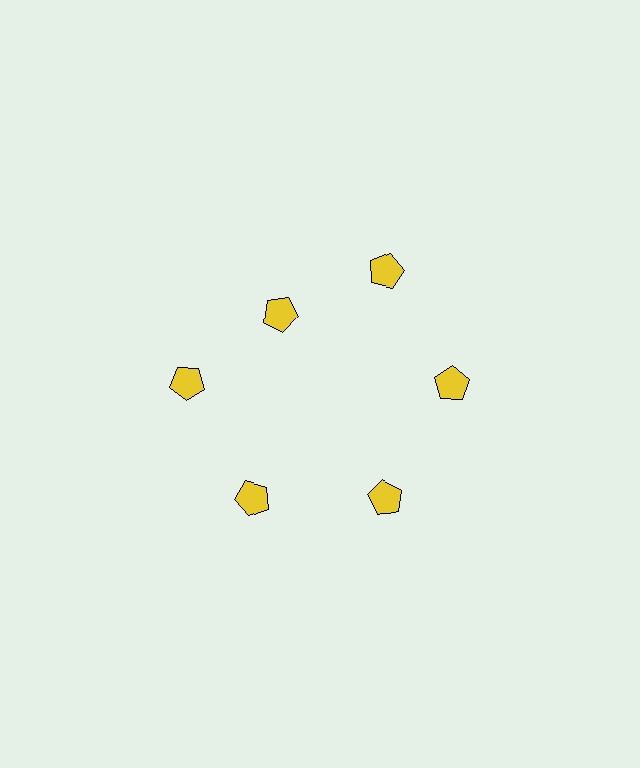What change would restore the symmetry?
The symmetry would be restored by moving it outward, back onto the ring so that all 6 pentagons sit at equal angles and equal distance from the center.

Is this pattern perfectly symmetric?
No. The 6 yellow pentagons are arranged in a ring, but one element near the 11 o'clock position is pulled inward toward the center, breaking the 6-fold rotational symmetry.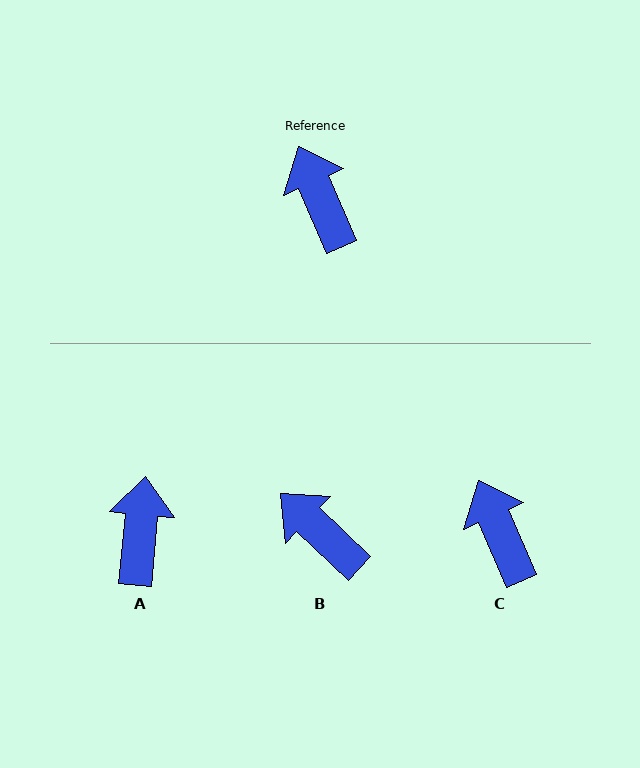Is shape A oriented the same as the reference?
No, it is off by about 29 degrees.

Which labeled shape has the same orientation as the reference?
C.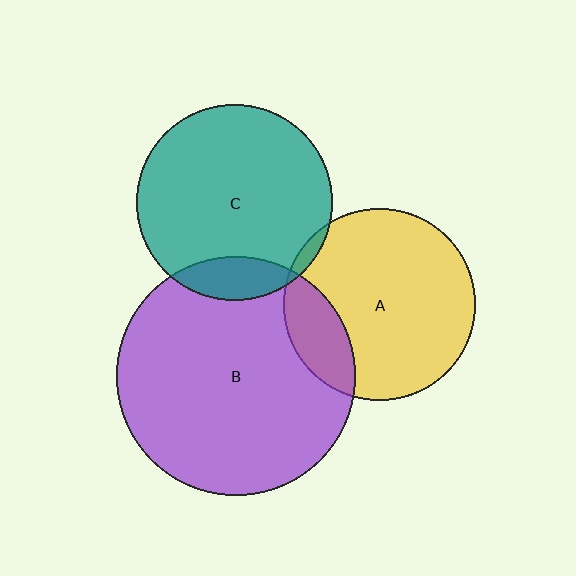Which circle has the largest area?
Circle B (purple).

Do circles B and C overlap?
Yes.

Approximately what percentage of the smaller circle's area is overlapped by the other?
Approximately 15%.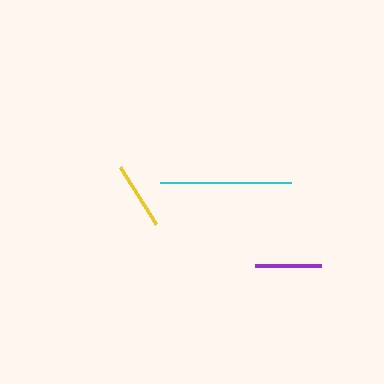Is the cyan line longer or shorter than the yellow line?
The cyan line is longer than the yellow line.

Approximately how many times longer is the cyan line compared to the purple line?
The cyan line is approximately 2.0 times the length of the purple line.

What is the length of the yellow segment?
The yellow segment is approximately 67 pixels long.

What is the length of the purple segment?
The purple segment is approximately 66 pixels long.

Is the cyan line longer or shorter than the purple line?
The cyan line is longer than the purple line.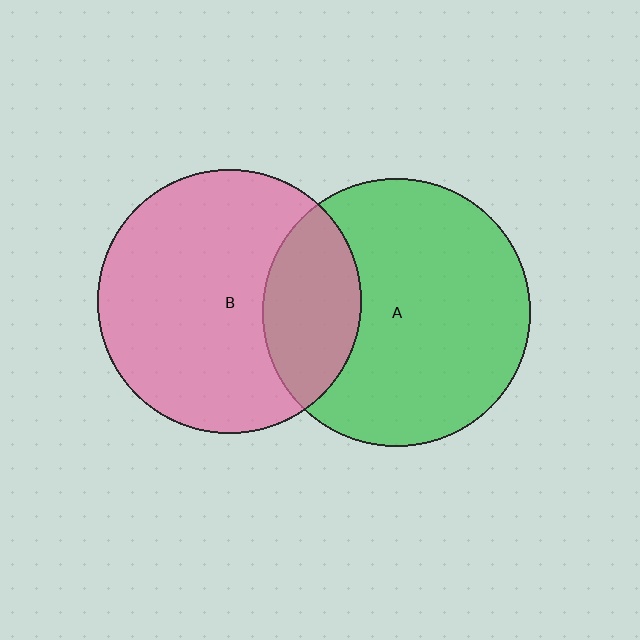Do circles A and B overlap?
Yes.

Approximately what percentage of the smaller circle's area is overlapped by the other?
Approximately 25%.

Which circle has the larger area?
Circle A (green).